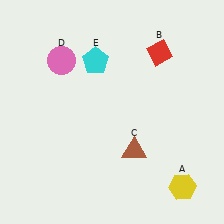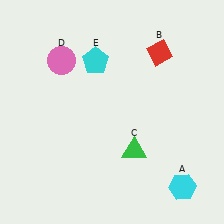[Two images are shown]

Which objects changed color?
A changed from yellow to cyan. C changed from brown to green.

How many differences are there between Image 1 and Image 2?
There are 2 differences between the two images.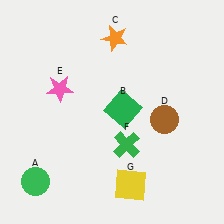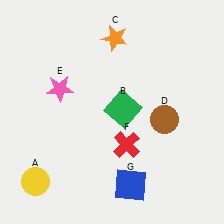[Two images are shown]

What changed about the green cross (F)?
In Image 1, F is green. In Image 2, it changed to red.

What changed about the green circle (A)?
In Image 1, A is green. In Image 2, it changed to yellow.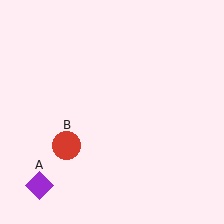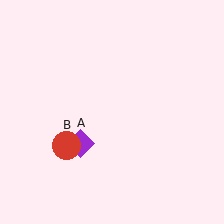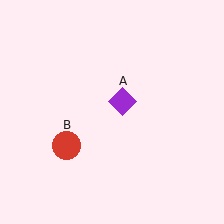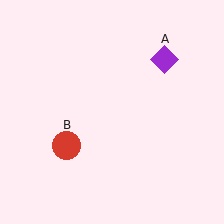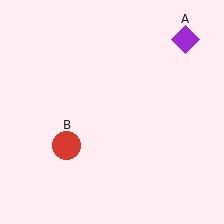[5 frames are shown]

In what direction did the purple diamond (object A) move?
The purple diamond (object A) moved up and to the right.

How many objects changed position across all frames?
1 object changed position: purple diamond (object A).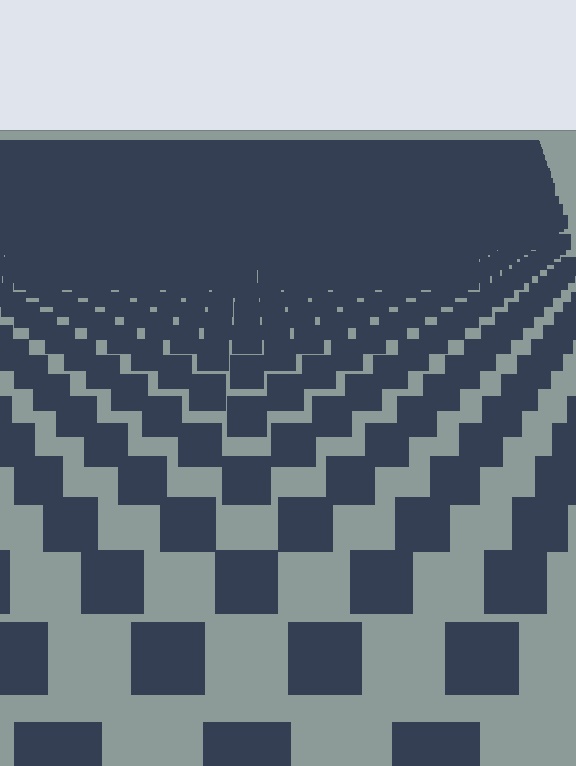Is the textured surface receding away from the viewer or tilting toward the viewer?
The surface is receding away from the viewer. Texture elements get smaller and denser toward the top.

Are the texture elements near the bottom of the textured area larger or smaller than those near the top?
Larger. Near the bottom, elements are closer to the viewer and appear at a bigger on-screen size.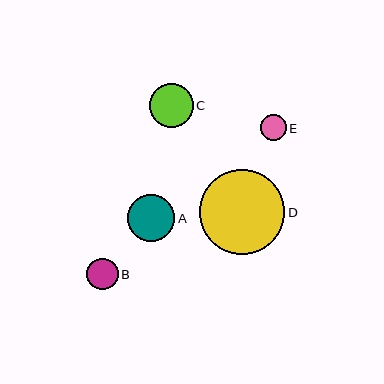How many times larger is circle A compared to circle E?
Circle A is approximately 1.8 times the size of circle E.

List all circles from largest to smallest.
From largest to smallest: D, A, C, B, E.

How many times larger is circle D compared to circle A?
Circle D is approximately 1.8 times the size of circle A.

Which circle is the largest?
Circle D is the largest with a size of approximately 85 pixels.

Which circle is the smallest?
Circle E is the smallest with a size of approximately 26 pixels.